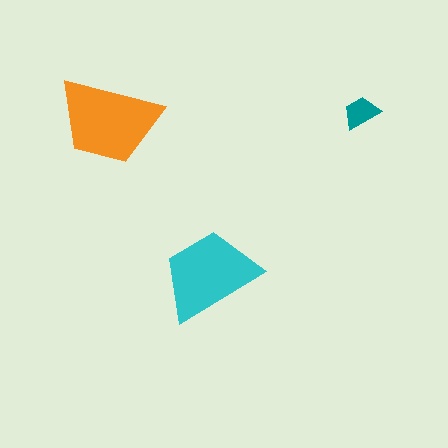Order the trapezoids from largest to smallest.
the orange one, the cyan one, the teal one.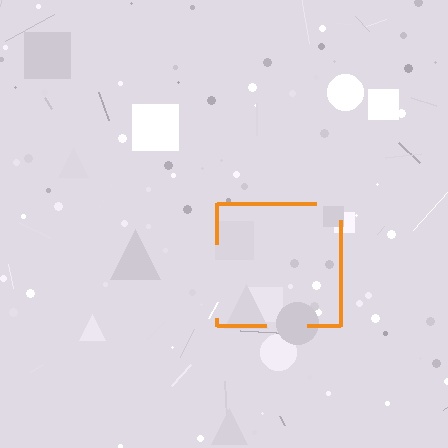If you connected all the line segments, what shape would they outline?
They would outline a square.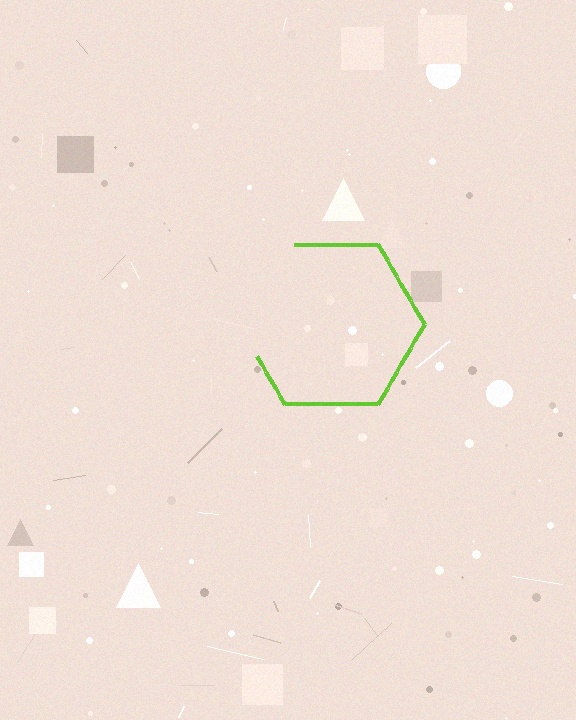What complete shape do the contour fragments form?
The contour fragments form a hexagon.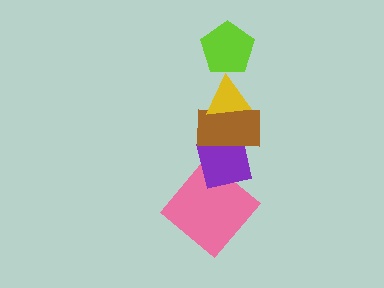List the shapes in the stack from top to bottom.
From top to bottom: the lime pentagon, the yellow triangle, the brown rectangle, the purple square, the pink diamond.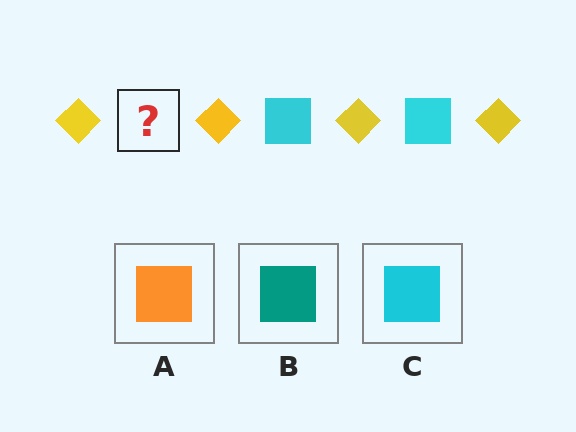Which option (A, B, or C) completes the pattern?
C.